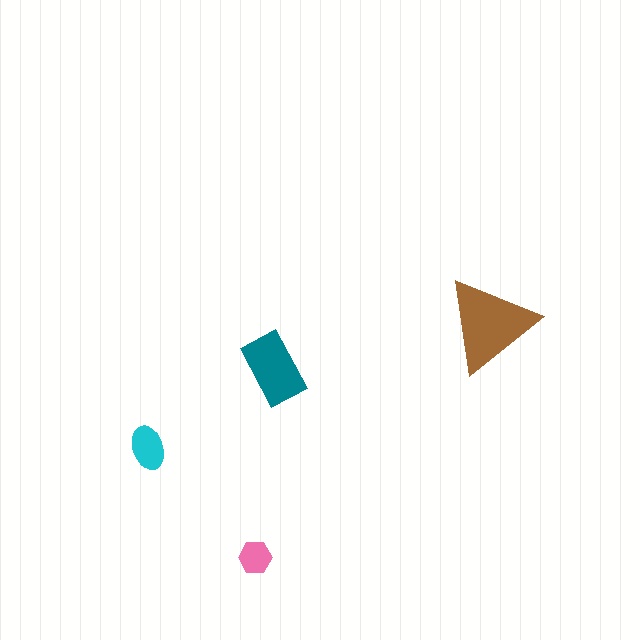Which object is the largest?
The brown triangle.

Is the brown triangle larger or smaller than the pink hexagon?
Larger.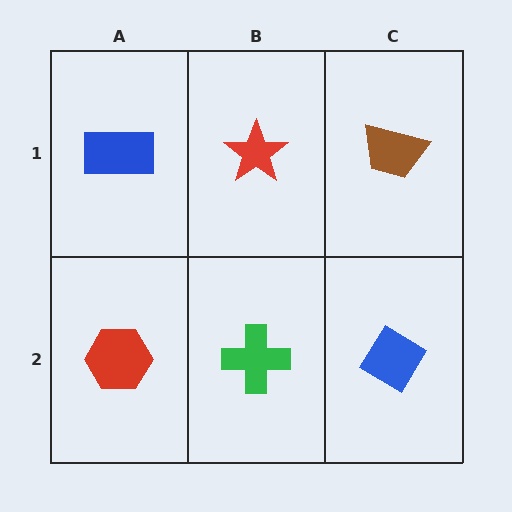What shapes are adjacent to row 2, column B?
A red star (row 1, column B), a red hexagon (row 2, column A), a blue diamond (row 2, column C).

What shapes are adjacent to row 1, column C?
A blue diamond (row 2, column C), a red star (row 1, column B).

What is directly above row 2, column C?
A brown trapezoid.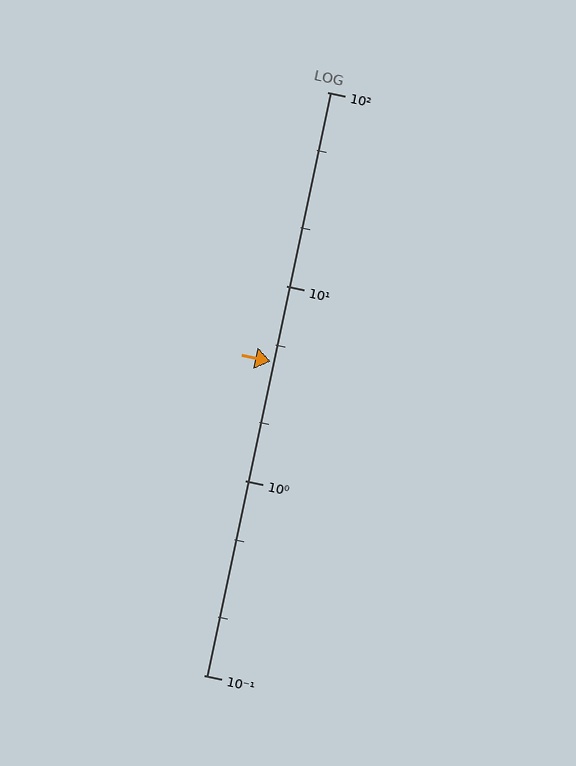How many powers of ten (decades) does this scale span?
The scale spans 3 decades, from 0.1 to 100.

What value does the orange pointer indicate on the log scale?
The pointer indicates approximately 4.1.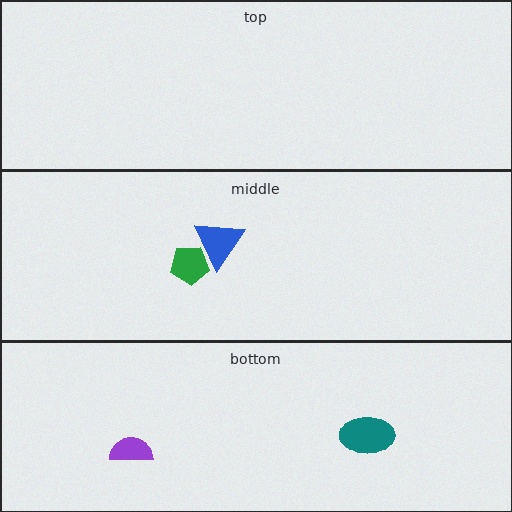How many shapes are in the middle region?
2.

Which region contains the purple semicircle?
The bottom region.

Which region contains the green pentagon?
The middle region.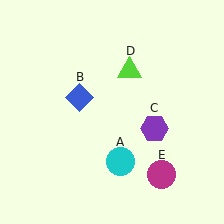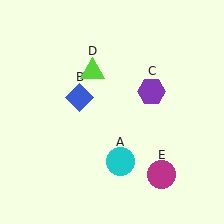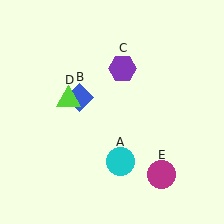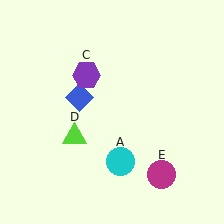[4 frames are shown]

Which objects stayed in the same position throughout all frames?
Cyan circle (object A) and blue diamond (object B) and magenta circle (object E) remained stationary.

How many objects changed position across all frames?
2 objects changed position: purple hexagon (object C), lime triangle (object D).